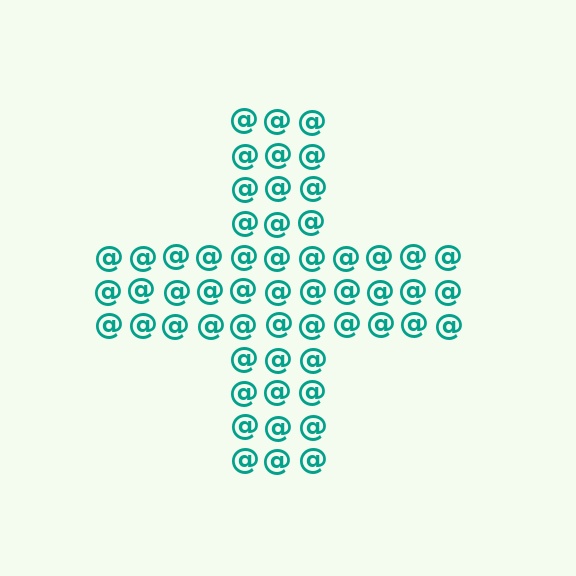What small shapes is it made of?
It is made of small at signs.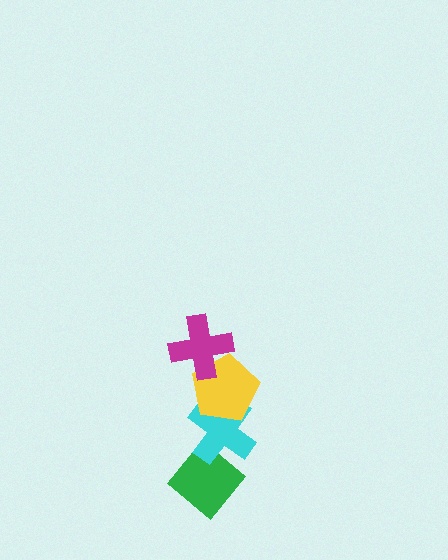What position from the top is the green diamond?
The green diamond is 4th from the top.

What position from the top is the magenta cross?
The magenta cross is 1st from the top.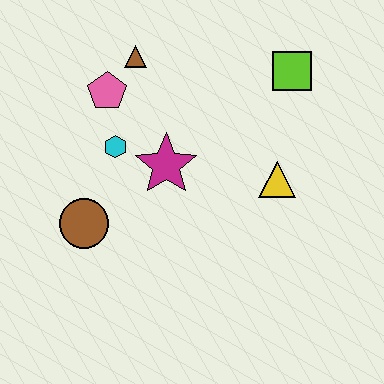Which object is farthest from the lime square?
The brown circle is farthest from the lime square.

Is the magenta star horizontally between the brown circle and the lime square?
Yes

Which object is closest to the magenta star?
The cyan hexagon is closest to the magenta star.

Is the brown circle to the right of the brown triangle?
No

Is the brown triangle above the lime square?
Yes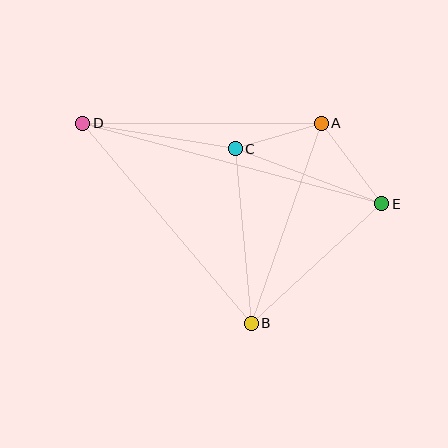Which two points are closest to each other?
Points A and C are closest to each other.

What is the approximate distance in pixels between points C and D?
The distance between C and D is approximately 155 pixels.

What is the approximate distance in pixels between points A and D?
The distance between A and D is approximately 239 pixels.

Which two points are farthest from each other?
Points D and E are farthest from each other.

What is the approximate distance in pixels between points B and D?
The distance between B and D is approximately 262 pixels.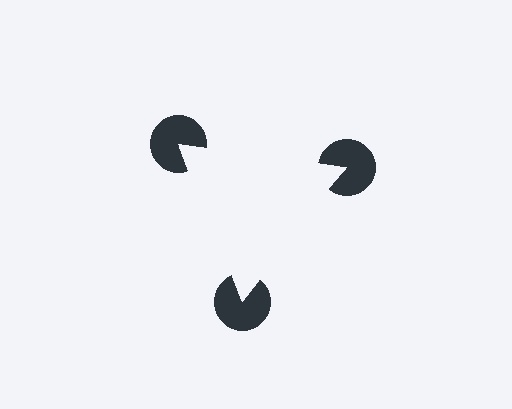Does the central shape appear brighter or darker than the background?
It typically appears slightly brighter than the background, even though no actual brightness change is drawn.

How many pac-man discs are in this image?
There are 3 — one at each vertex of the illusory triangle.